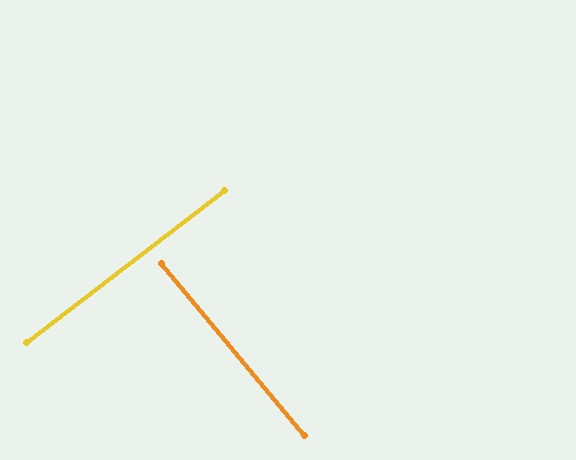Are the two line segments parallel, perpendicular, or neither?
Perpendicular — they meet at approximately 88°.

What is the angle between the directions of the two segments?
Approximately 88 degrees.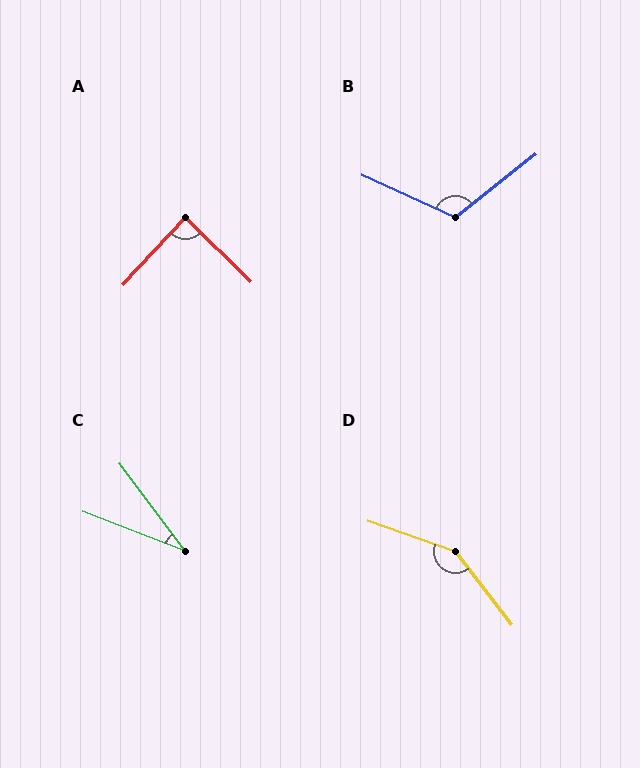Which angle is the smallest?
C, at approximately 32 degrees.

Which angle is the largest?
D, at approximately 147 degrees.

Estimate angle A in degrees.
Approximately 88 degrees.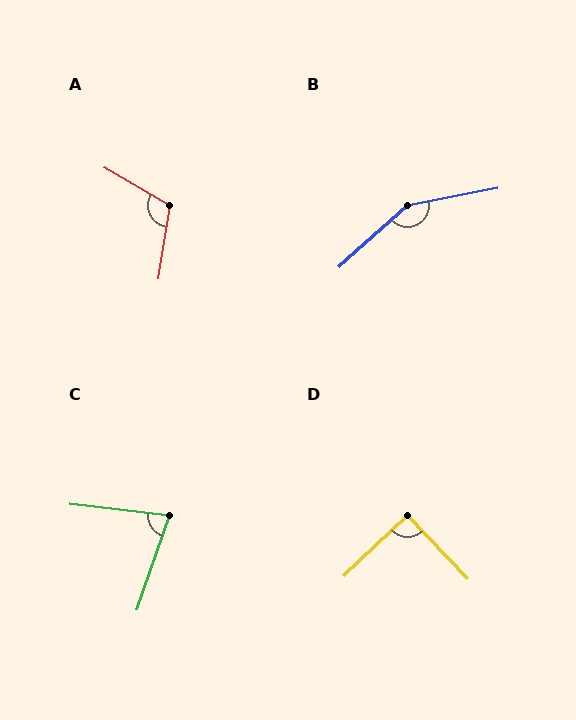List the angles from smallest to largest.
C (77°), D (90°), A (111°), B (149°).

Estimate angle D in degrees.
Approximately 90 degrees.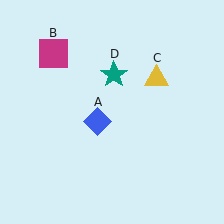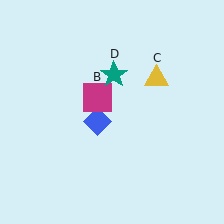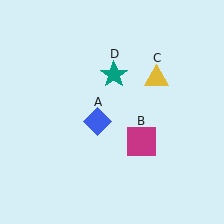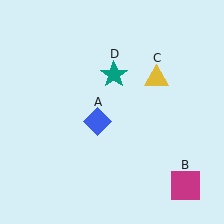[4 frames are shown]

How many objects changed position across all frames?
1 object changed position: magenta square (object B).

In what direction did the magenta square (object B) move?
The magenta square (object B) moved down and to the right.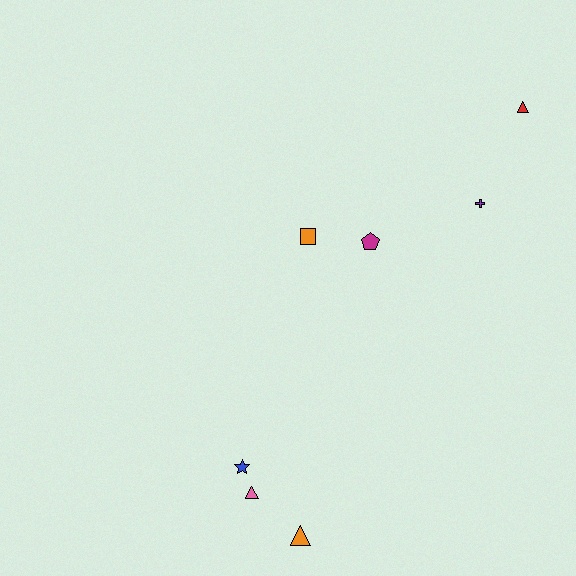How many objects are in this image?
There are 7 objects.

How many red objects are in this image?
There is 1 red object.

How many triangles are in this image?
There are 3 triangles.